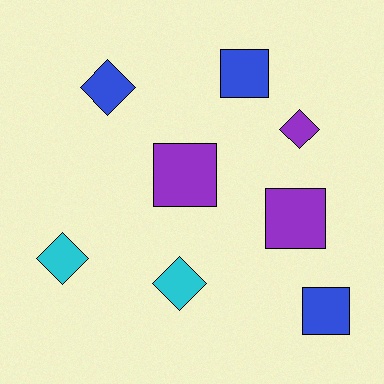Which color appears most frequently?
Purple, with 3 objects.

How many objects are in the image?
There are 8 objects.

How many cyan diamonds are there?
There are 2 cyan diamonds.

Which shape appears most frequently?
Diamond, with 4 objects.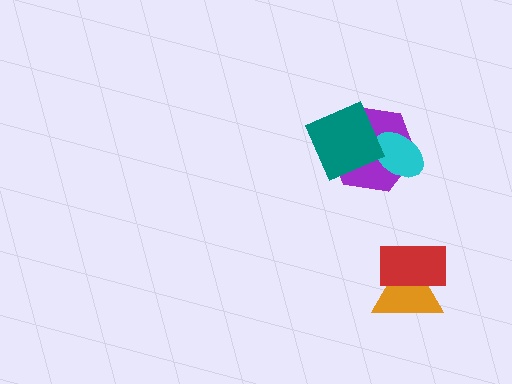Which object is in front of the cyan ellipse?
The teal diamond is in front of the cyan ellipse.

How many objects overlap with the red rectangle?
1 object overlaps with the red rectangle.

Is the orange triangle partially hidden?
Yes, it is partially covered by another shape.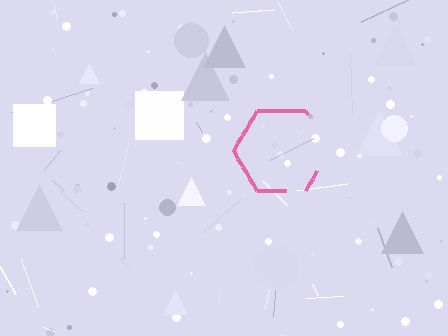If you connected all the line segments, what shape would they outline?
They would outline a hexagon.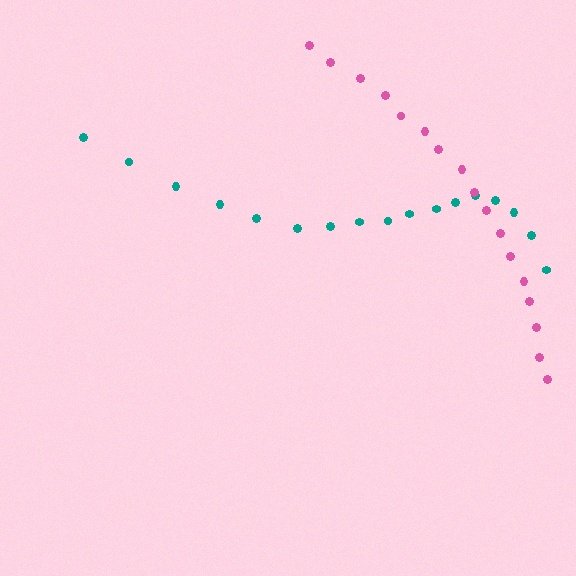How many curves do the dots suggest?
There are 2 distinct paths.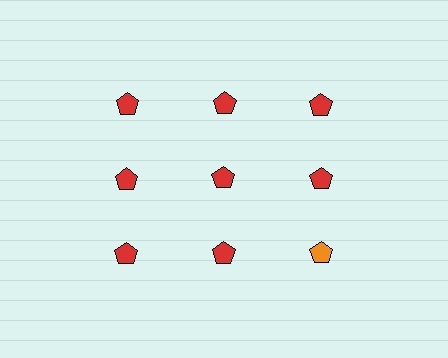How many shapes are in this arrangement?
There are 9 shapes arranged in a grid pattern.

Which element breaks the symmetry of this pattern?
The orange pentagon in the third row, center column breaks the symmetry. All other shapes are red pentagons.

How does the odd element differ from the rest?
It has a different color: orange instead of red.